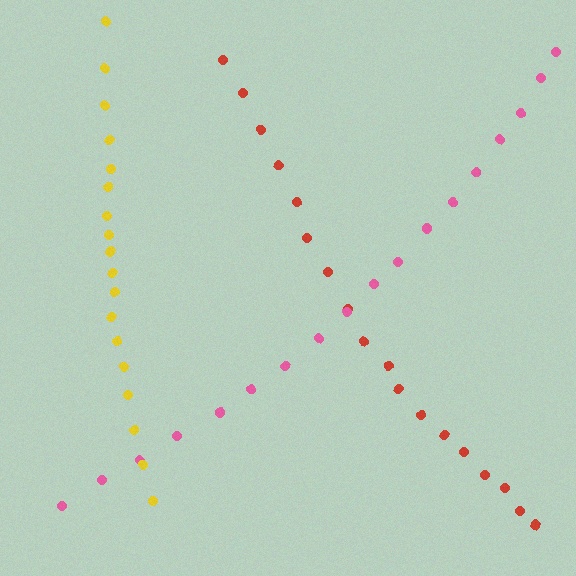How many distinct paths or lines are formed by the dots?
There are 3 distinct paths.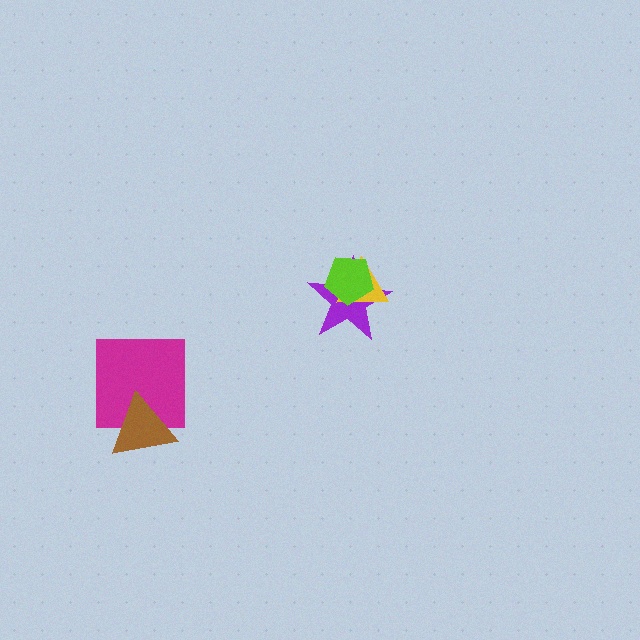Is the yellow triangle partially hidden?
Yes, it is partially covered by another shape.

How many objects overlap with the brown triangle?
1 object overlaps with the brown triangle.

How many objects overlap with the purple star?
2 objects overlap with the purple star.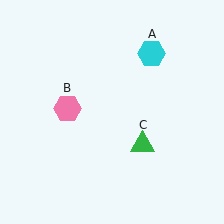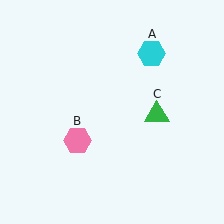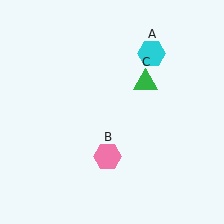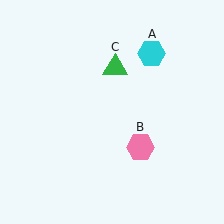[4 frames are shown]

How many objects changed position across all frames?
2 objects changed position: pink hexagon (object B), green triangle (object C).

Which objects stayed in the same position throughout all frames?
Cyan hexagon (object A) remained stationary.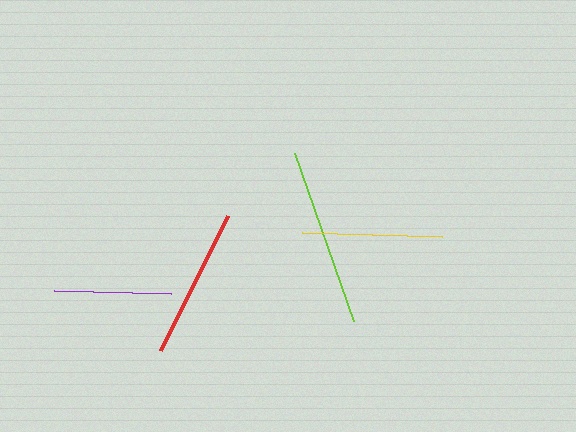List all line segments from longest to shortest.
From longest to shortest: lime, red, yellow, purple.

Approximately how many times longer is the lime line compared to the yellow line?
The lime line is approximately 1.3 times the length of the yellow line.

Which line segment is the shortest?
The purple line is the shortest at approximately 117 pixels.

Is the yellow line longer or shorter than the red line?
The red line is longer than the yellow line.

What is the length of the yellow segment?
The yellow segment is approximately 140 pixels long.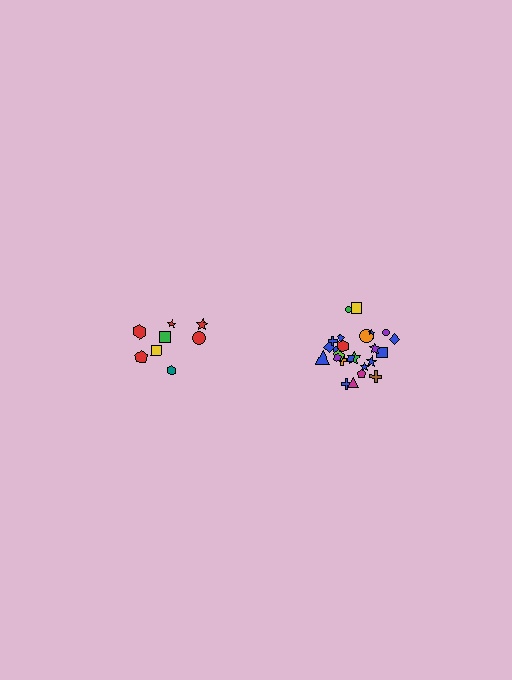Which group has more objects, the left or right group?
The right group.